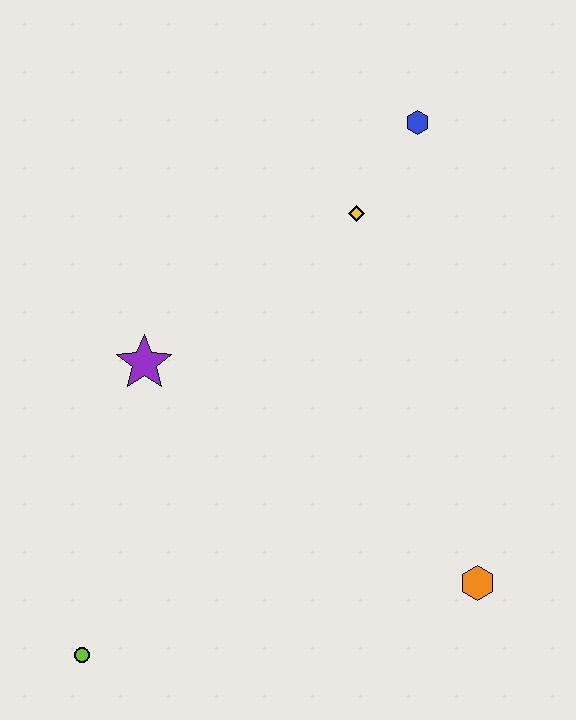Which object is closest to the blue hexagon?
The yellow diamond is closest to the blue hexagon.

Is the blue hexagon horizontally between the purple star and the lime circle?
No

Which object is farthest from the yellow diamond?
The lime circle is farthest from the yellow diamond.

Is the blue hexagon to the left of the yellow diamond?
No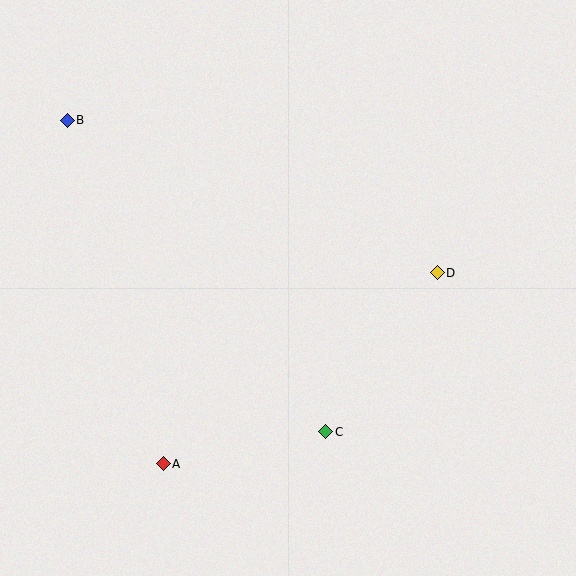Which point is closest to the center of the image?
Point C at (326, 432) is closest to the center.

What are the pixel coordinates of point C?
Point C is at (326, 432).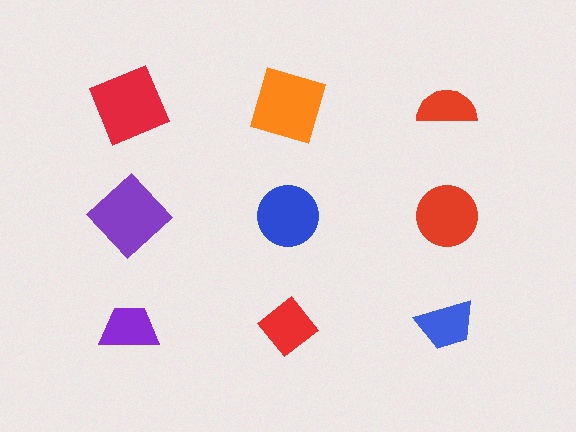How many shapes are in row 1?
3 shapes.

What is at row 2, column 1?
A purple diamond.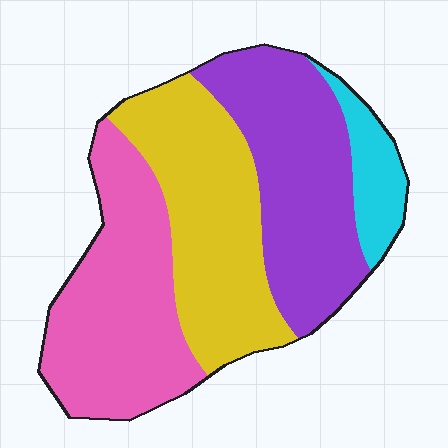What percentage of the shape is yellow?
Yellow covers 30% of the shape.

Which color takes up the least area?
Cyan, at roughly 10%.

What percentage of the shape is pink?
Pink covers around 30% of the shape.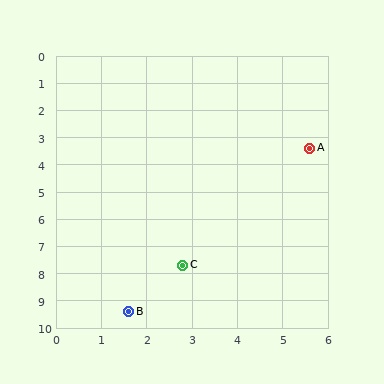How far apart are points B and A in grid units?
Points B and A are about 7.2 grid units apart.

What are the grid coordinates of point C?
Point C is at approximately (2.8, 7.7).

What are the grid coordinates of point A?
Point A is at approximately (5.6, 3.4).